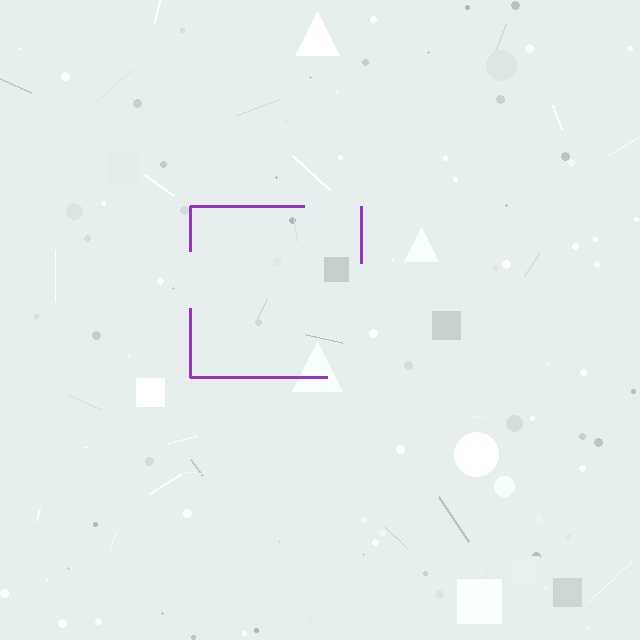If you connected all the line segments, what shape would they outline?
They would outline a square.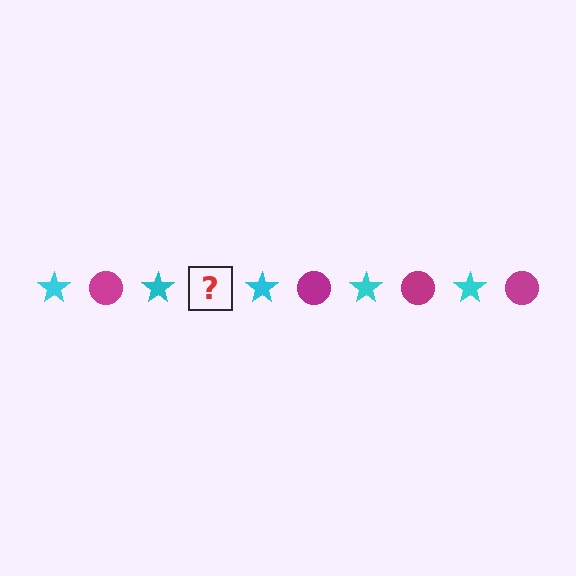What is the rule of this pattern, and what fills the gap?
The rule is that the pattern alternates between cyan star and magenta circle. The gap should be filled with a magenta circle.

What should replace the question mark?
The question mark should be replaced with a magenta circle.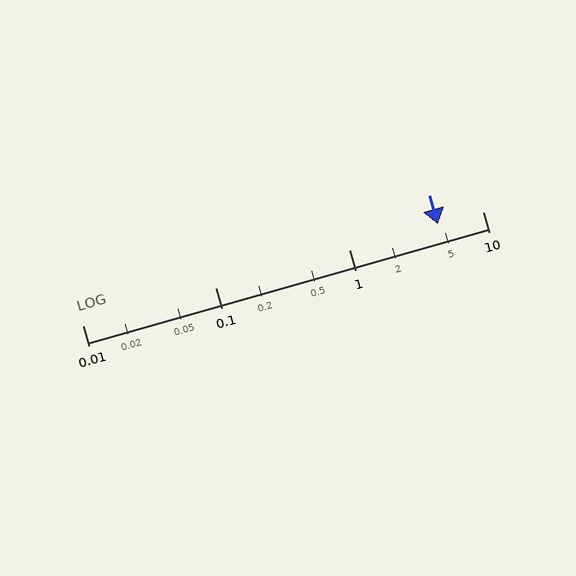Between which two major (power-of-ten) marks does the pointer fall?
The pointer is between 1 and 10.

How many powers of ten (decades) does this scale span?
The scale spans 3 decades, from 0.01 to 10.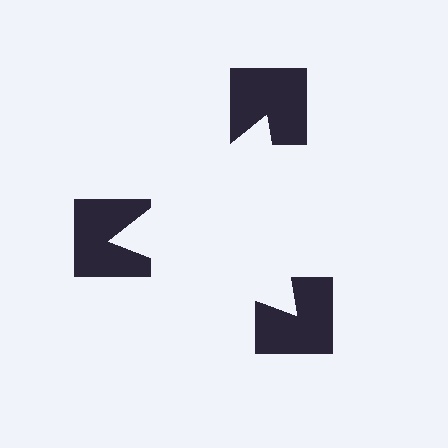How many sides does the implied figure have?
3 sides.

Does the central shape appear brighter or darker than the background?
It typically appears slightly brighter than the background, even though no actual brightness change is drawn.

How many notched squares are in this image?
There are 3 — one at each vertex of the illusory triangle.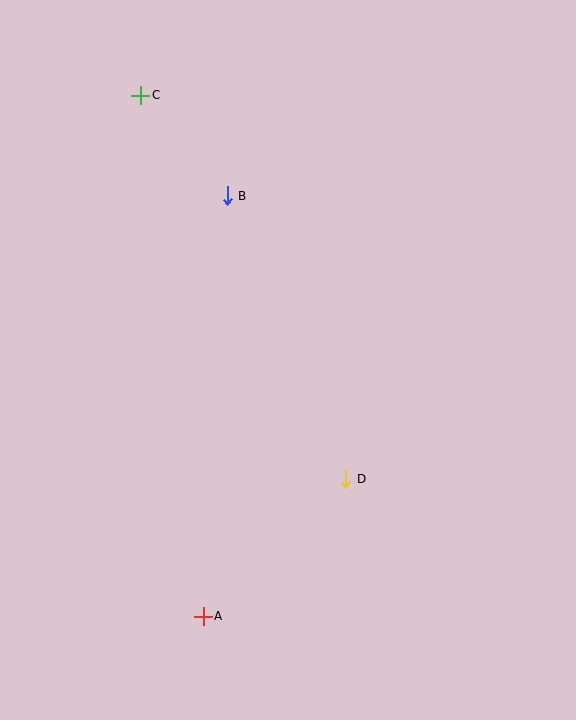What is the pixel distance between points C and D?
The distance between C and D is 435 pixels.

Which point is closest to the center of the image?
Point D at (346, 479) is closest to the center.